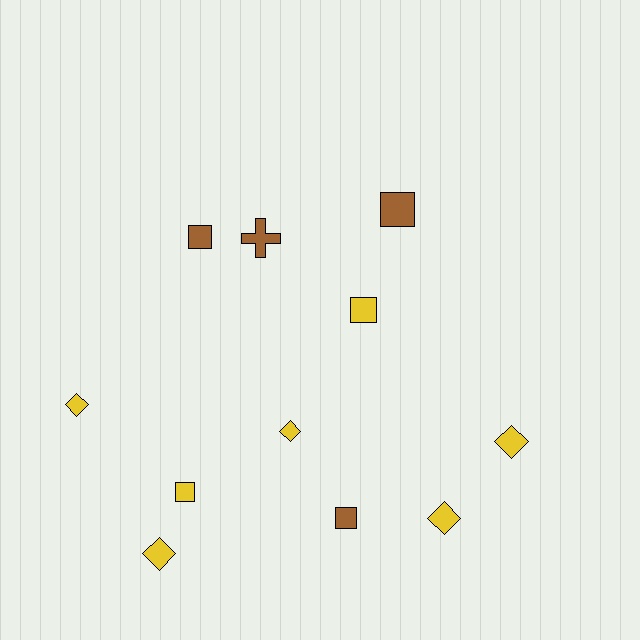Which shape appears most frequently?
Square, with 5 objects.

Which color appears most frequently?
Yellow, with 7 objects.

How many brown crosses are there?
There is 1 brown cross.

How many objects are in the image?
There are 11 objects.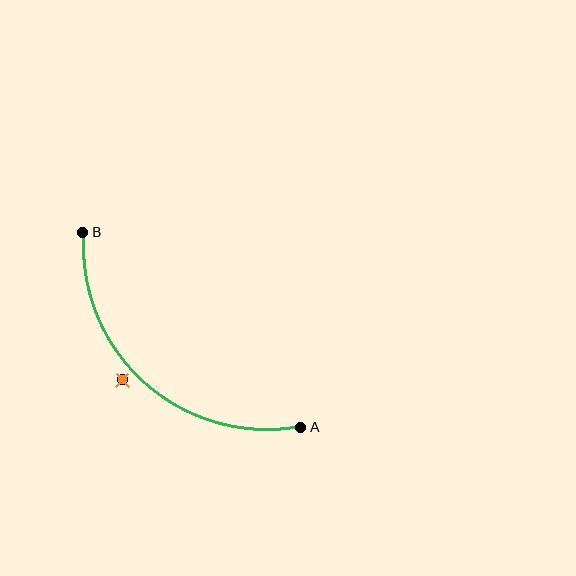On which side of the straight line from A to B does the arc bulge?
The arc bulges below and to the left of the straight line connecting A and B.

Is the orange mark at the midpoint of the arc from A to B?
No — the orange mark does not lie on the arc at all. It sits slightly outside the curve.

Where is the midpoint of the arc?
The arc midpoint is the point on the curve farthest from the straight line joining A and B. It sits below and to the left of that line.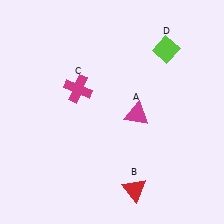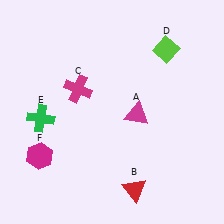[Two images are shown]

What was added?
A green cross (E), a magenta hexagon (F) were added in Image 2.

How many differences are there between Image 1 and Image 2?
There are 2 differences between the two images.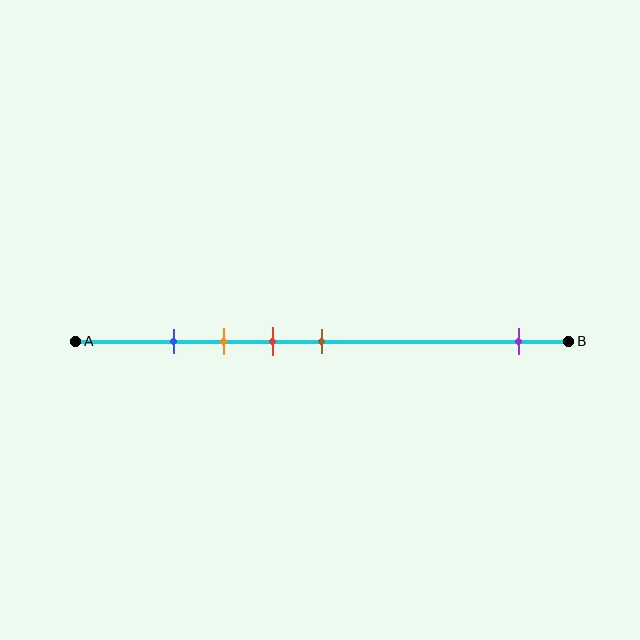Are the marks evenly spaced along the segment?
No, the marks are not evenly spaced.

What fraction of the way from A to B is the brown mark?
The brown mark is approximately 50% (0.5) of the way from A to B.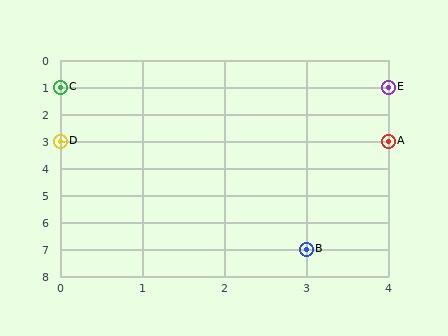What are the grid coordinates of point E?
Point E is at grid coordinates (4, 1).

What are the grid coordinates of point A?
Point A is at grid coordinates (4, 3).